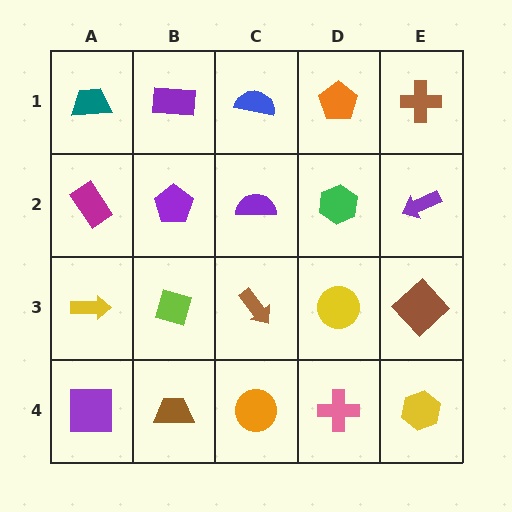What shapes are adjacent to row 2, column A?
A teal trapezoid (row 1, column A), a yellow arrow (row 3, column A), a purple pentagon (row 2, column B).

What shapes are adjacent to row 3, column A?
A magenta rectangle (row 2, column A), a purple square (row 4, column A), a lime diamond (row 3, column B).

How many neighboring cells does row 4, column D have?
3.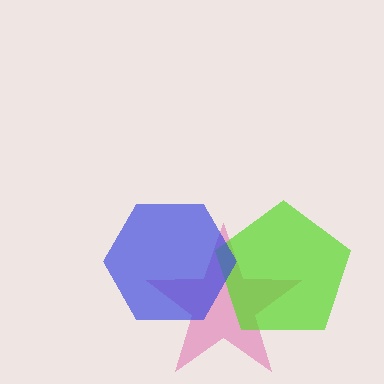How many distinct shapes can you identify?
There are 3 distinct shapes: a pink star, a lime pentagon, a blue hexagon.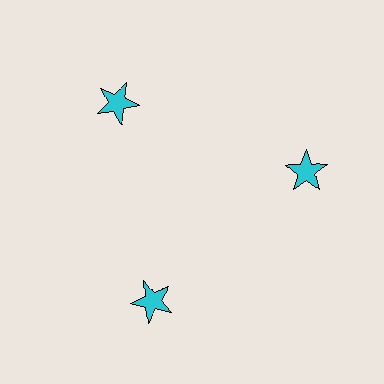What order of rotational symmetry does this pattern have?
This pattern has 3-fold rotational symmetry.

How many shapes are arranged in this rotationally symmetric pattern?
There are 3 shapes, arranged in 3 groups of 1.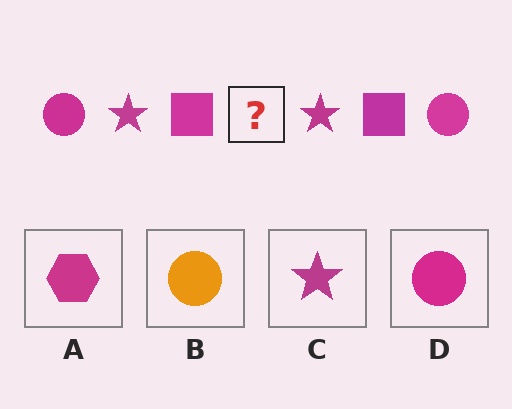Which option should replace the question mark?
Option D.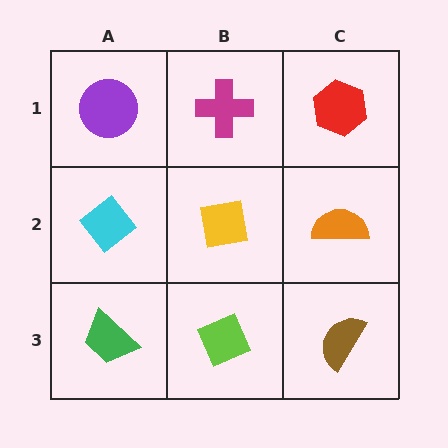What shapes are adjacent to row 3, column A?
A cyan diamond (row 2, column A), a lime diamond (row 3, column B).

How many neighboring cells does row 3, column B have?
3.